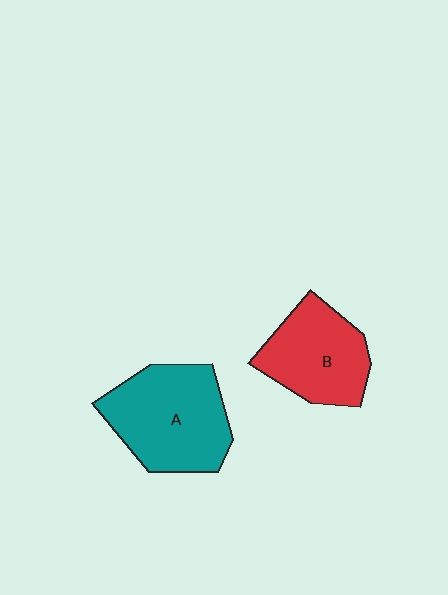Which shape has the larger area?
Shape A (teal).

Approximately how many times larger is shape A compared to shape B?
Approximately 1.3 times.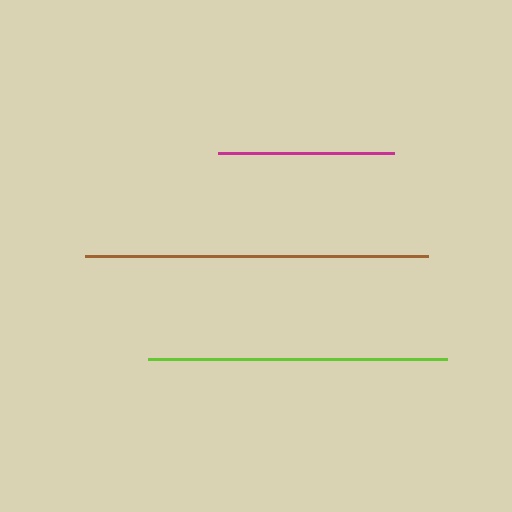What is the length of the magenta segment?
The magenta segment is approximately 176 pixels long.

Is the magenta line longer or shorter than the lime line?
The lime line is longer than the magenta line.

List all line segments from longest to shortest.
From longest to shortest: brown, lime, magenta.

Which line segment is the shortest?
The magenta line is the shortest at approximately 176 pixels.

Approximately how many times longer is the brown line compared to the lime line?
The brown line is approximately 1.1 times the length of the lime line.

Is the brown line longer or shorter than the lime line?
The brown line is longer than the lime line.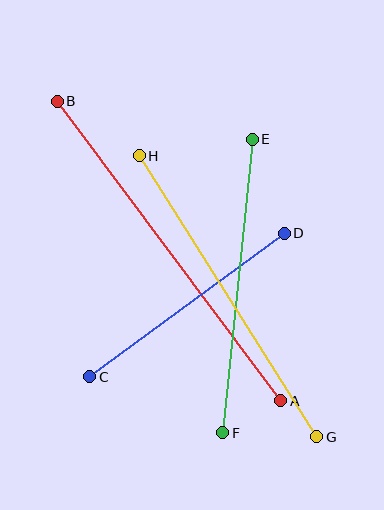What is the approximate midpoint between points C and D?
The midpoint is at approximately (187, 305) pixels.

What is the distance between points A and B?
The distance is approximately 374 pixels.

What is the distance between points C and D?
The distance is approximately 242 pixels.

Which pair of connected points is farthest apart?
Points A and B are farthest apart.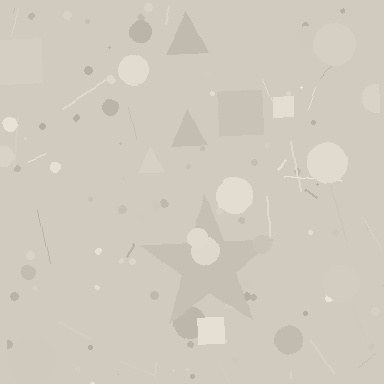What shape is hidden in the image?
A star is hidden in the image.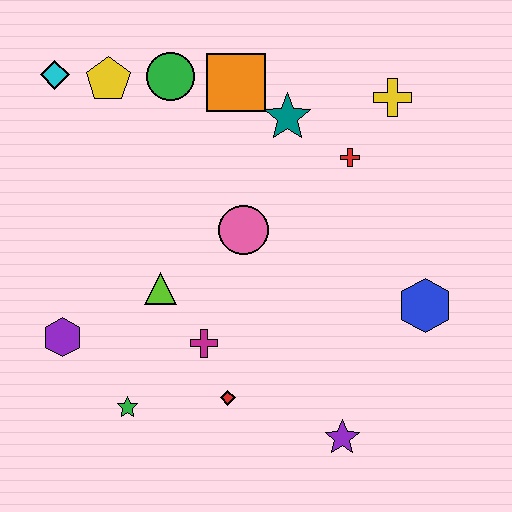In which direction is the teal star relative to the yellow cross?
The teal star is to the left of the yellow cross.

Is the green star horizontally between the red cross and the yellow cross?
No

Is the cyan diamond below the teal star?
No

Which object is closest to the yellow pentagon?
The cyan diamond is closest to the yellow pentagon.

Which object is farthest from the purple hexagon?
The yellow cross is farthest from the purple hexagon.